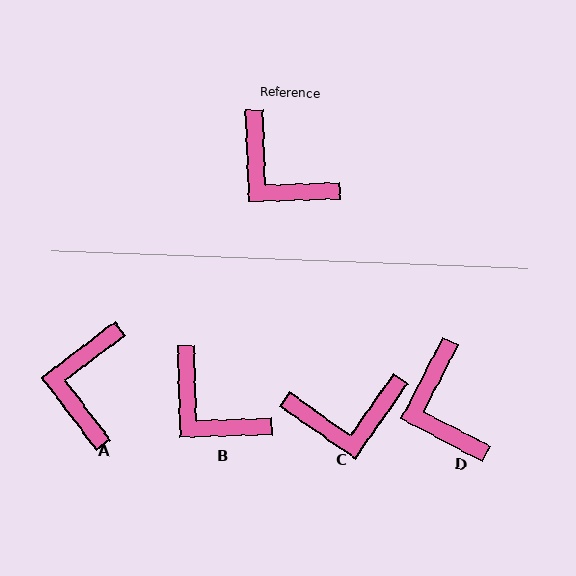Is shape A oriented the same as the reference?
No, it is off by about 55 degrees.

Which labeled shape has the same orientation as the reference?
B.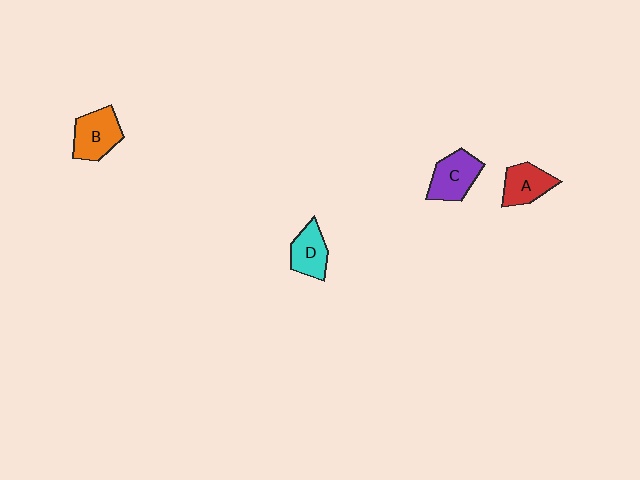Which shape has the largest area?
Shape B (orange).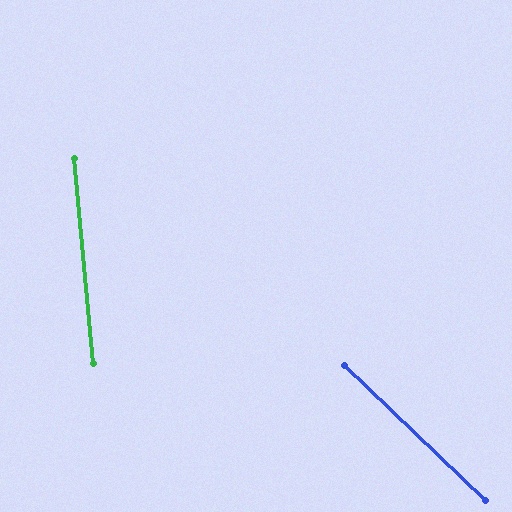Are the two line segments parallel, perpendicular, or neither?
Neither parallel nor perpendicular — they differ by about 41°.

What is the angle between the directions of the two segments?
Approximately 41 degrees.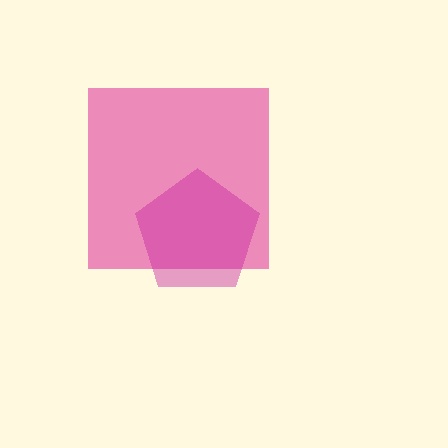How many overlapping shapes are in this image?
There are 2 overlapping shapes in the image.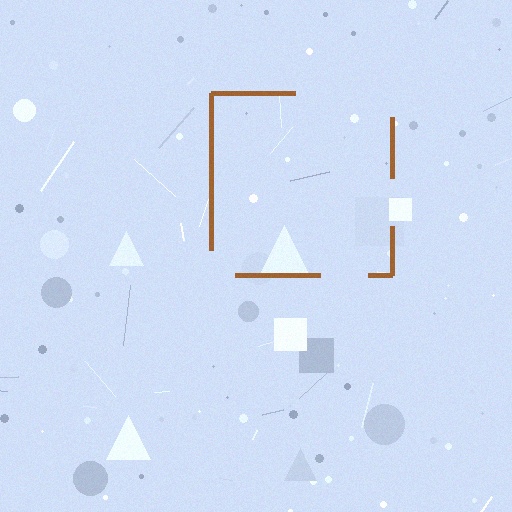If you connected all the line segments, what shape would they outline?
They would outline a square.